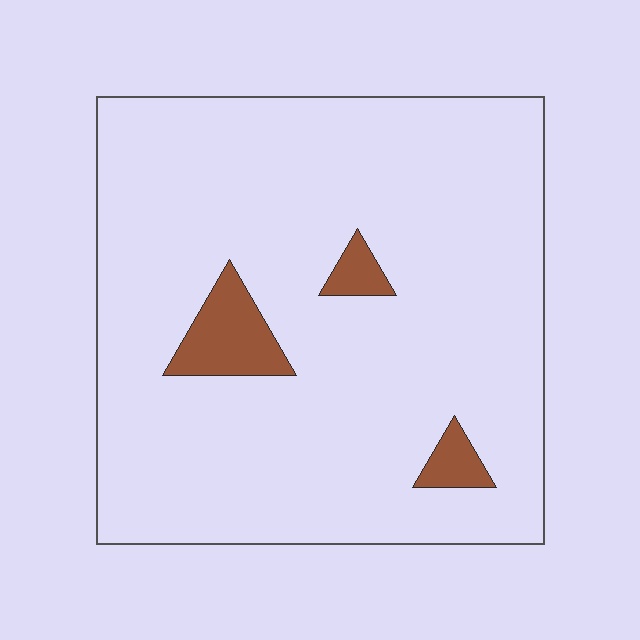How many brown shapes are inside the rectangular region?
3.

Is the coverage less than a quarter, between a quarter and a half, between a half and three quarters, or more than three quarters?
Less than a quarter.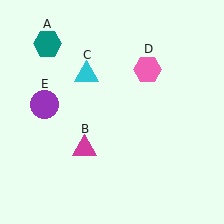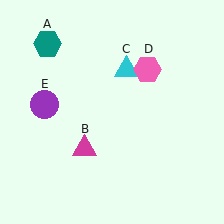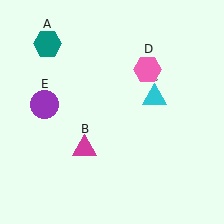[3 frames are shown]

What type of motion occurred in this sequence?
The cyan triangle (object C) rotated clockwise around the center of the scene.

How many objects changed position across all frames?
1 object changed position: cyan triangle (object C).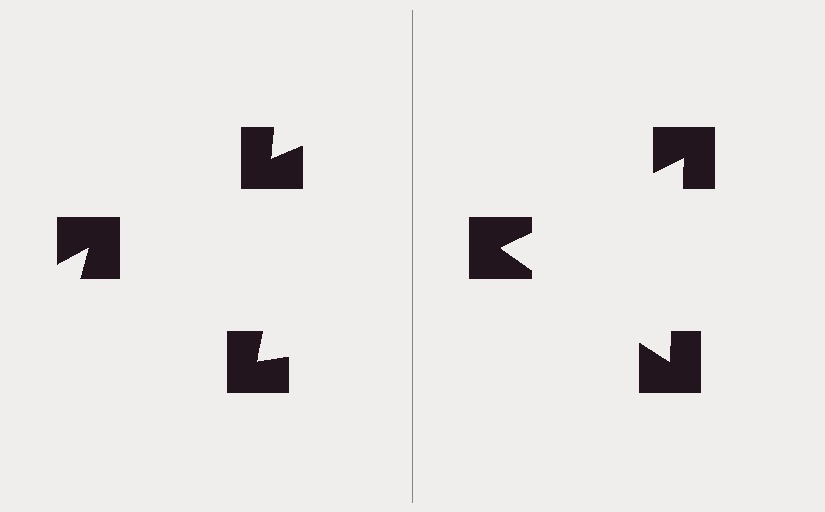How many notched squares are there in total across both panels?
6 — 3 on each side.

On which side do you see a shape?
An illusory triangle appears on the right side. On the left side the wedge cuts are rotated, so no coherent shape forms.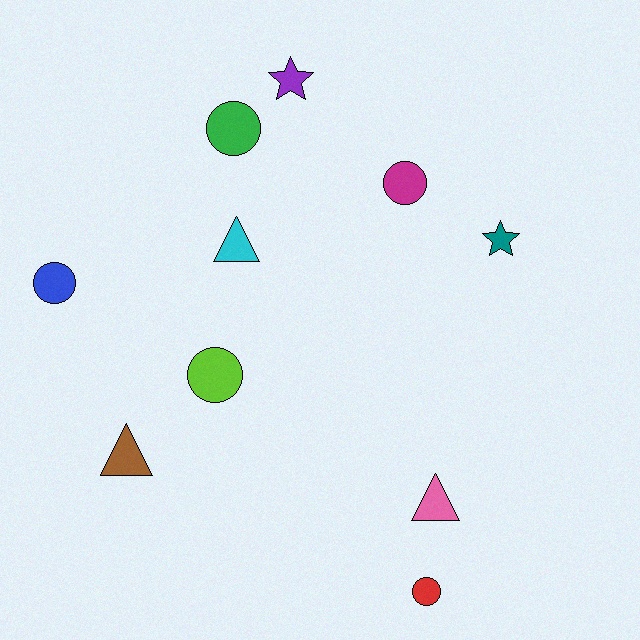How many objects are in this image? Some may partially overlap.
There are 10 objects.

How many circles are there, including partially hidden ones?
There are 5 circles.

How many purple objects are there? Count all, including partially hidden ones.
There is 1 purple object.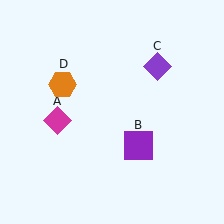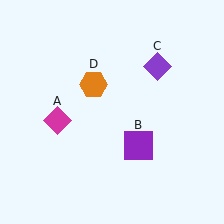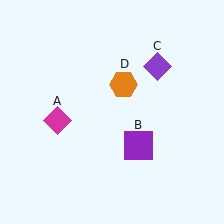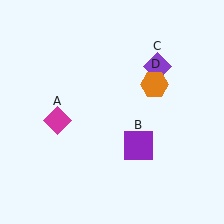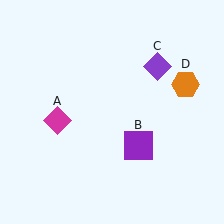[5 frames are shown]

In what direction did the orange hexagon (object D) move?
The orange hexagon (object D) moved right.